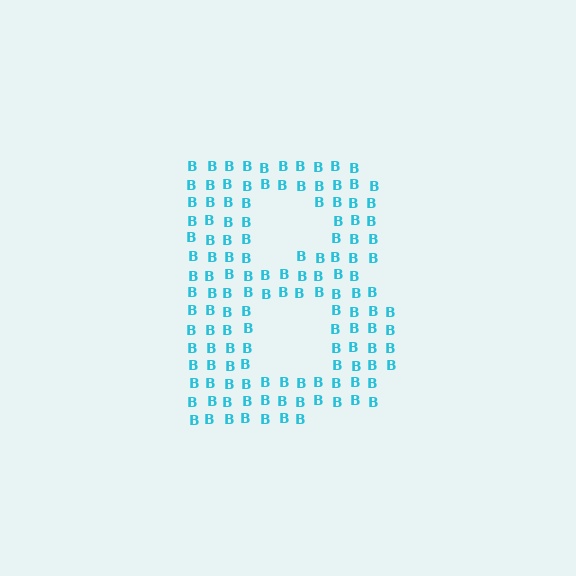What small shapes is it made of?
It is made of small letter B's.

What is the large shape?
The large shape is the letter B.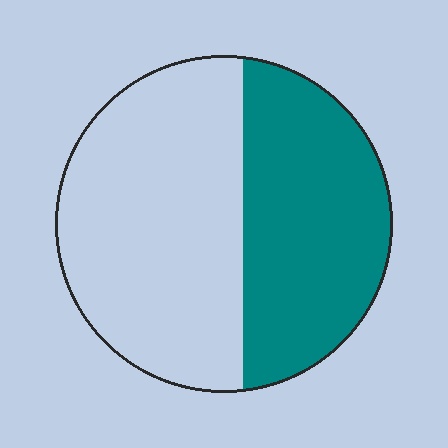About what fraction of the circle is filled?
About two fifths (2/5).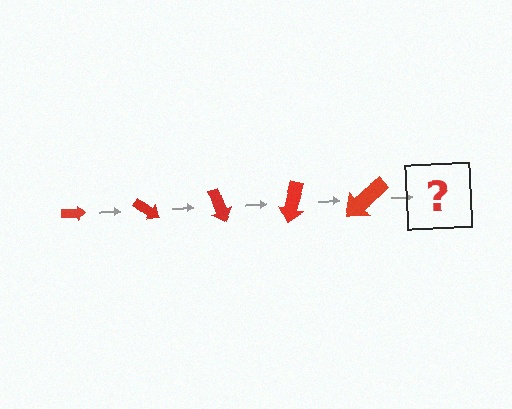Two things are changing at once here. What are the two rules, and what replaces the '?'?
The two rules are that the arrow grows larger each step and it rotates 35 degrees each step. The '?' should be an arrow, larger than the previous one and rotated 175 degrees from the start.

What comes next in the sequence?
The next element should be an arrow, larger than the previous one and rotated 175 degrees from the start.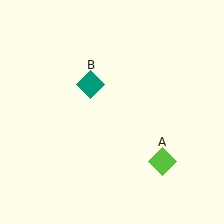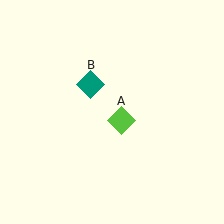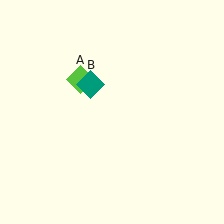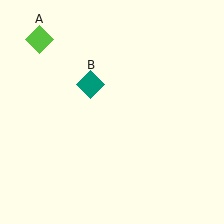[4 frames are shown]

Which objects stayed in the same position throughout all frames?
Teal diamond (object B) remained stationary.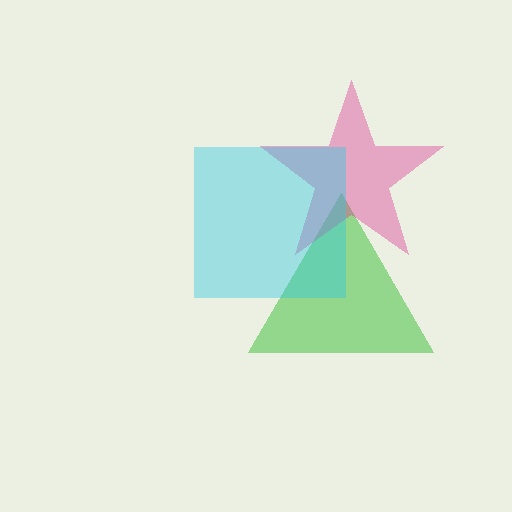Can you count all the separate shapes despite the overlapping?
Yes, there are 3 separate shapes.